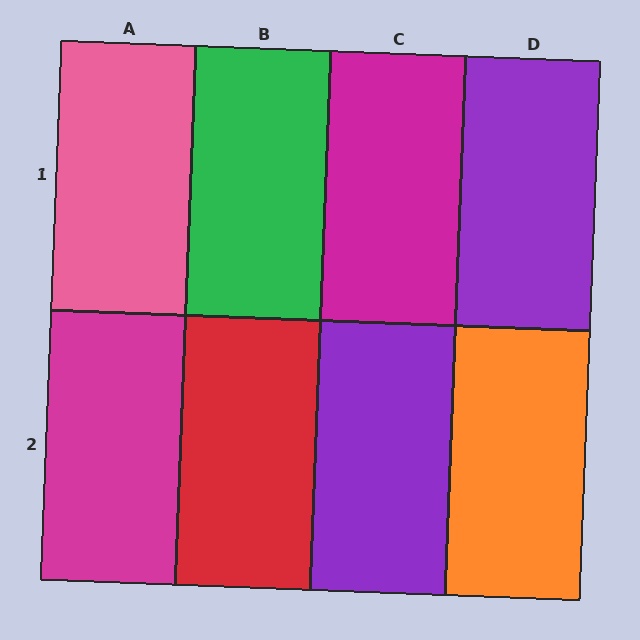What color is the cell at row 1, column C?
Magenta.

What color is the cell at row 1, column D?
Purple.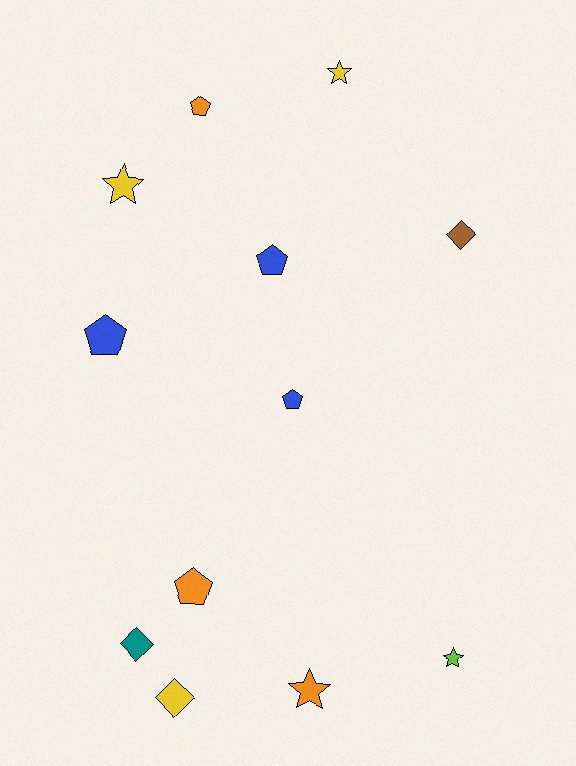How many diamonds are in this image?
There are 3 diamonds.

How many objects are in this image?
There are 12 objects.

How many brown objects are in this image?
There is 1 brown object.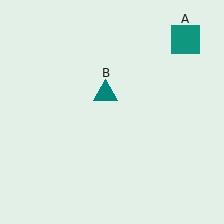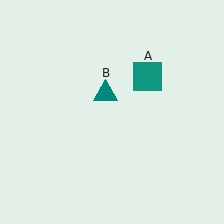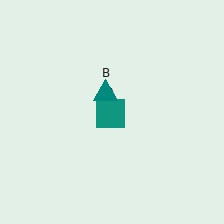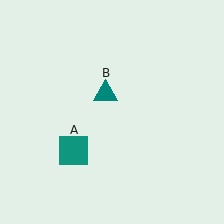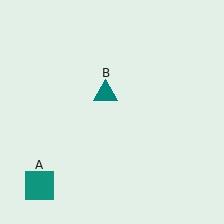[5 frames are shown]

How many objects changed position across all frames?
1 object changed position: teal square (object A).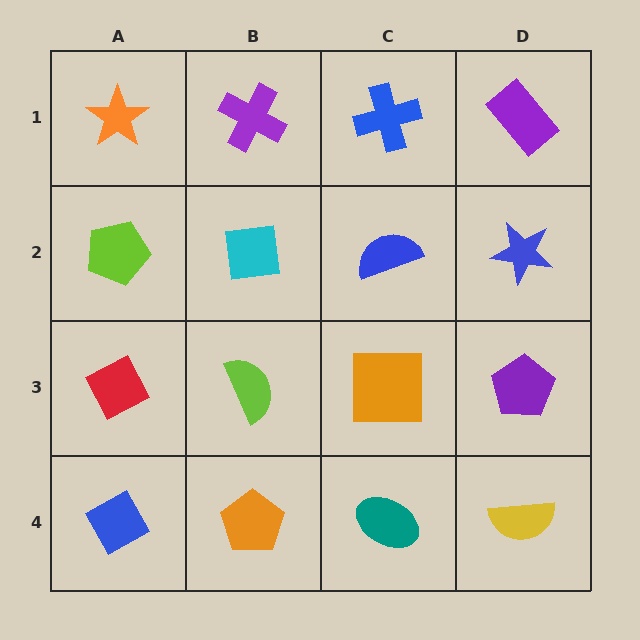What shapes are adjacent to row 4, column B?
A lime semicircle (row 3, column B), a blue diamond (row 4, column A), a teal ellipse (row 4, column C).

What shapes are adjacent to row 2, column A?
An orange star (row 1, column A), a red diamond (row 3, column A), a cyan square (row 2, column B).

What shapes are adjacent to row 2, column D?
A purple rectangle (row 1, column D), a purple pentagon (row 3, column D), a blue semicircle (row 2, column C).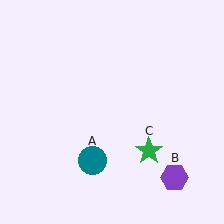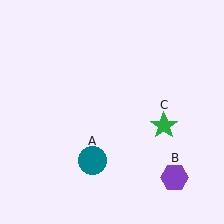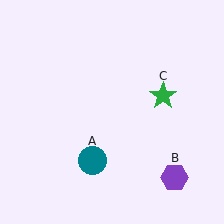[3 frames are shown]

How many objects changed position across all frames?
1 object changed position: green star (object C).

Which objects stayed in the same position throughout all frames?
Teal circle (object A) and purple hexagon (object B) remained stationary.